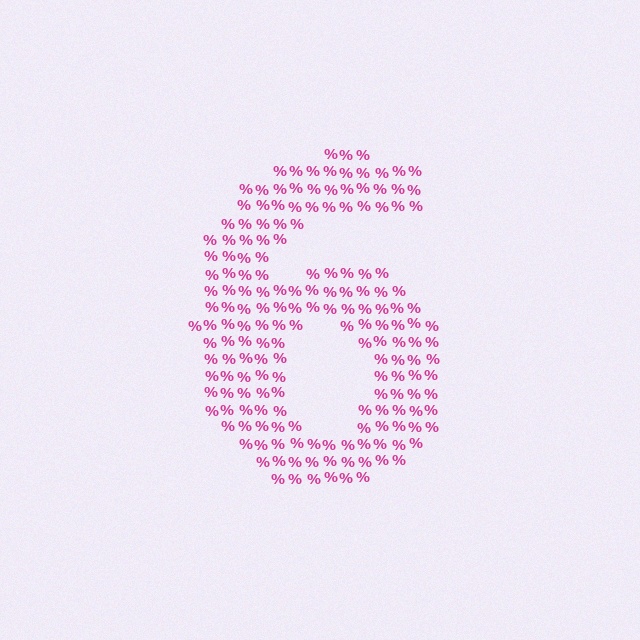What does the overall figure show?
The overall figure shows the digit 6.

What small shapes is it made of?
It is made of small percent signs.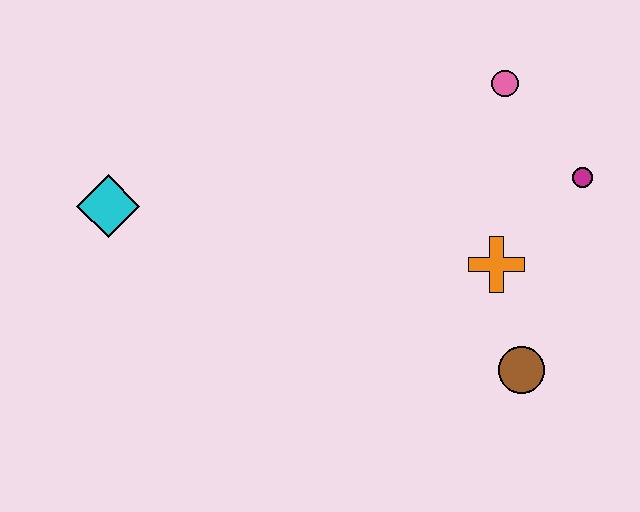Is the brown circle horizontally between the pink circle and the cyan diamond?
No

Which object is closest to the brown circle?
The orange cross is closest to the brown circle.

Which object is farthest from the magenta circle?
The cyan diamond is farthest from the magenta circle.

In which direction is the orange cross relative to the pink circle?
The orange cross is below the pink circle.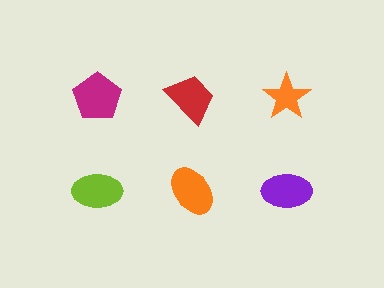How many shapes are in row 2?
3 shapes.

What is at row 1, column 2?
A red trapezoid.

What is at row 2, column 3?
A purple ellipse.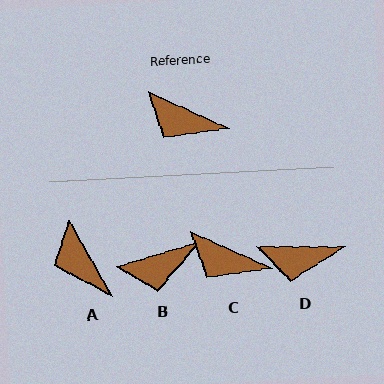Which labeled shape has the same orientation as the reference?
C.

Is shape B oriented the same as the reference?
No, it is off by about 41 degrees.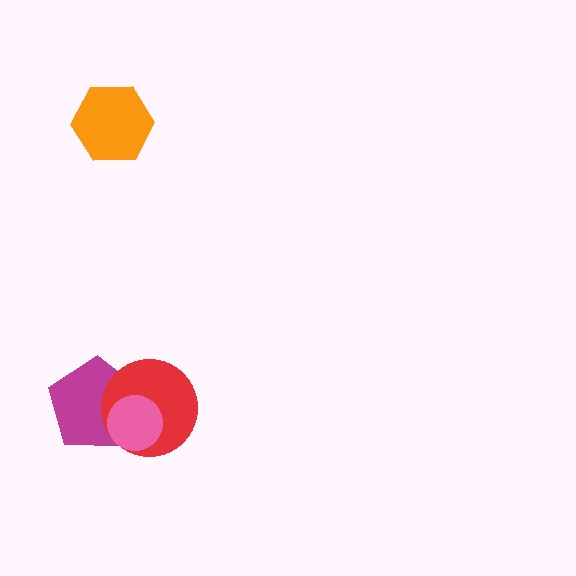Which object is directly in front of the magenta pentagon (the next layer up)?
The red circle is directly in front of the magenta pentagon.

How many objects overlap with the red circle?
2 objects overlap with the red circle.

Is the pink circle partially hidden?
No, no other shape covers it.